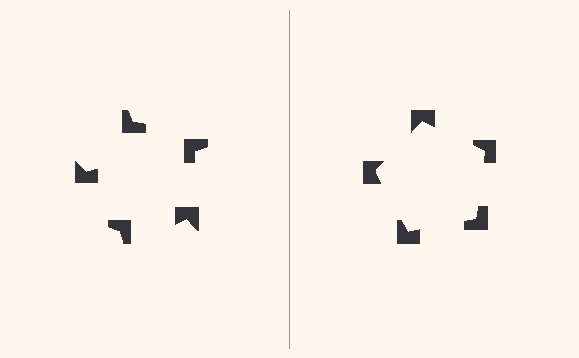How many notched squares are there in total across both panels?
10 — 5 on each side.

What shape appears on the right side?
An illusory pentagon.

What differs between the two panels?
The notched squares are positioned identically on both sides; only the wedge orientations differ. On the right they align to a pentagon; on the left they are misaligned.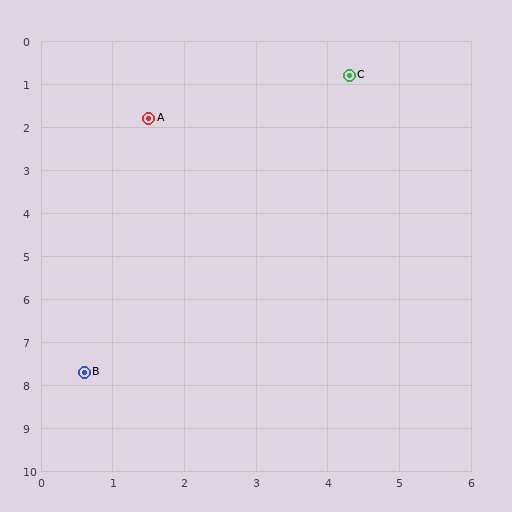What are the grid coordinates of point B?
Point B is at approximately (0.6, 7.7).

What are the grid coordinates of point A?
Point A is at approximately (1.5, 1.8).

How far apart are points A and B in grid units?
Points A and B are about 6.0 grid units apart.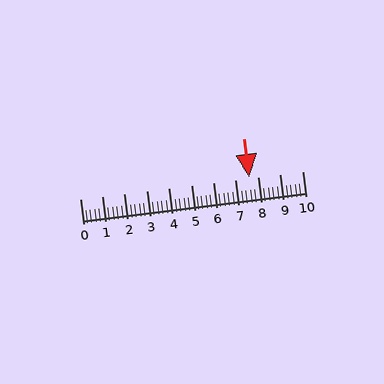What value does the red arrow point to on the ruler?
The red arrow points to approximately 7.6.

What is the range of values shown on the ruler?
The ruler shows values from 0 to 10.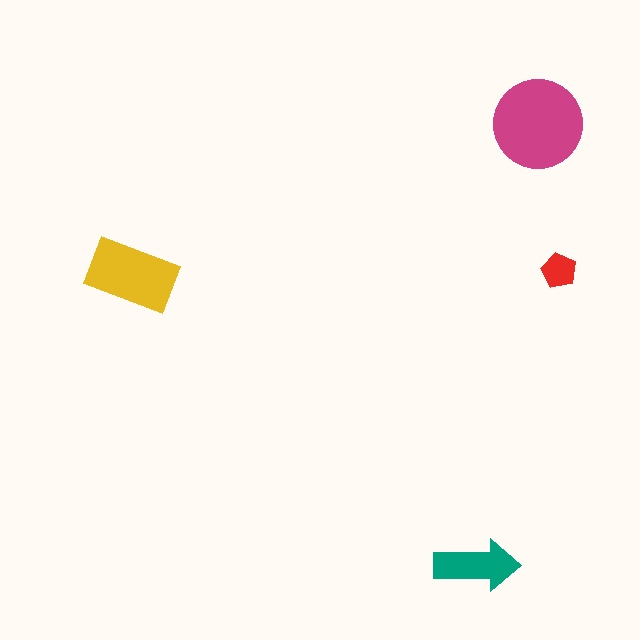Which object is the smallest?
The red pentagon.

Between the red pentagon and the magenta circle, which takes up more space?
The magenta circle.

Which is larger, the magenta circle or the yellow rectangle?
The magenta circle.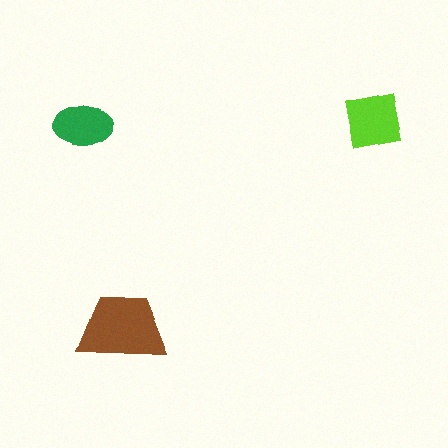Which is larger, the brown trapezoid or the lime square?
The brown trapezoid.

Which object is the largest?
The brown trapezoid.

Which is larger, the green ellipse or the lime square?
The lime square.